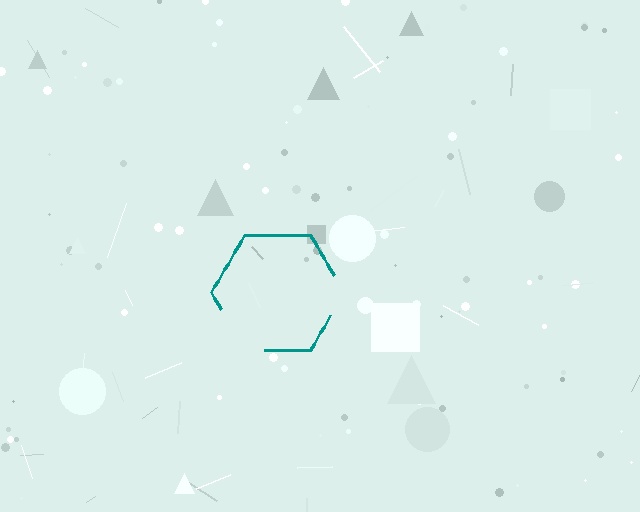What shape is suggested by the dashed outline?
The dashed outline suggests a hexagon.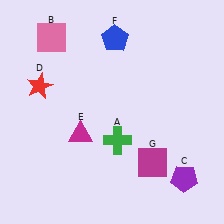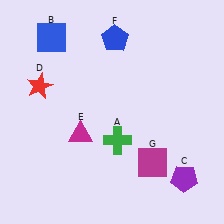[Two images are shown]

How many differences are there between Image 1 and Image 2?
There is 1 difference between the two images.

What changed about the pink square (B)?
In Image 1, B is pink. In Image 2, it changed to blue.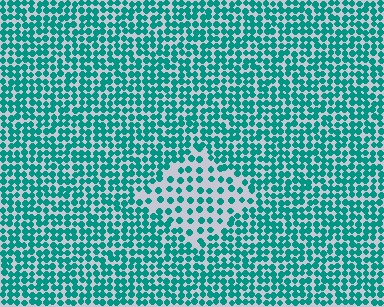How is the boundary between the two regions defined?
The boundary is defined by a change in element density (approximately 2.1x ratio). All elements are the same color, size, and shape.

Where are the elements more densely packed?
The elements are more densely packed outside the diamond boundary.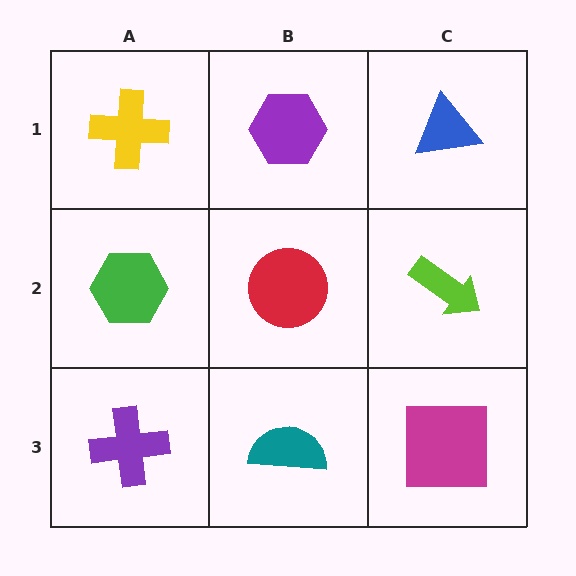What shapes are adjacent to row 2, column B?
A purple hexagon (row 1, column B), a teal semicircle (row 3, column B), a green hexagon (row 2, column A), a lime arrow (row 2, column C).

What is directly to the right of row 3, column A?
A teal semicircle.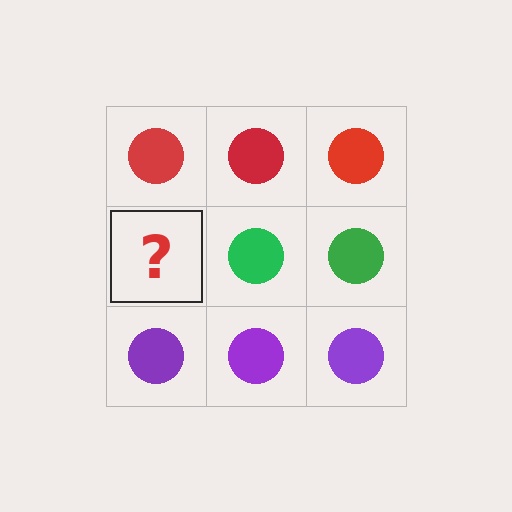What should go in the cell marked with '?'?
The missing cell should contain a green circle.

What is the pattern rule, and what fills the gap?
The rule is that each row has a consistent color. The gap should be filled with a green circle.